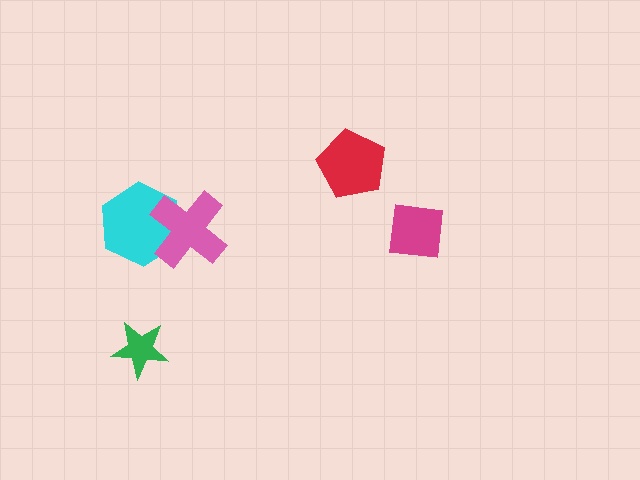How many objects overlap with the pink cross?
1 object overlaps with the pink cross.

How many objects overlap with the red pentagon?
0 objects overlap with the red pentagon.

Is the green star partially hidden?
No, no other shape covers it.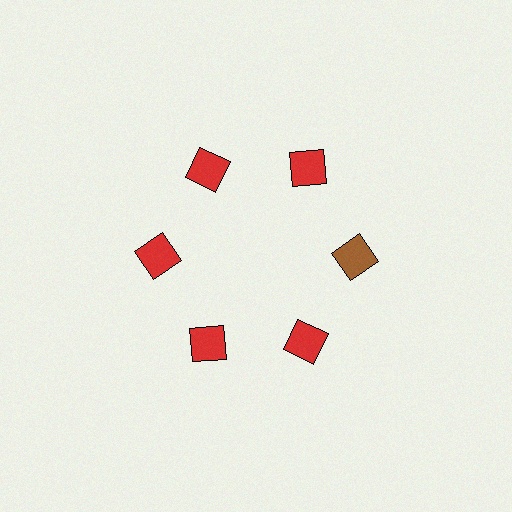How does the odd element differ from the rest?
It has a different color: brown instead of red.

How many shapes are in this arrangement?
There are 6 shapes arranged in a ring pattern.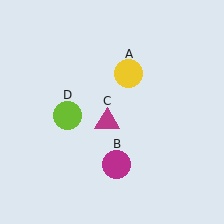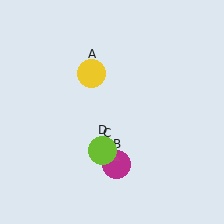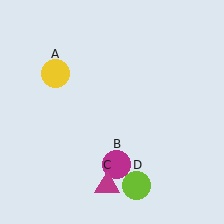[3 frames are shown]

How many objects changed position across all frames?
3 objects changed position: yellow circle (object A), magenta triangle (object C), lime circle (object D).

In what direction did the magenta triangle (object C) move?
The magenta triangle (object C) moved down.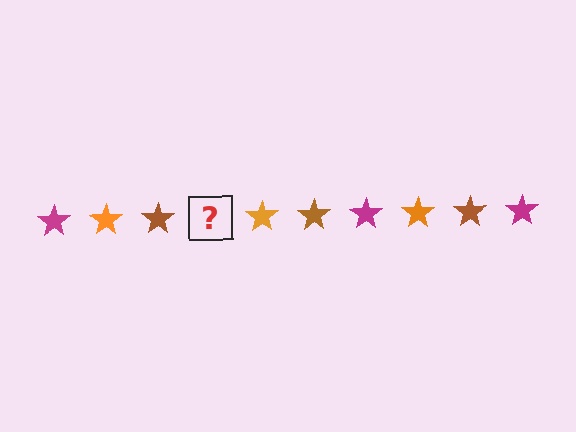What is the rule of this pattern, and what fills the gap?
The rule is that the pattern cycles through magenta, orange, brown stars. The gap should be filled with a magenta star.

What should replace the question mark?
The question mark should be replaced with a magenta star.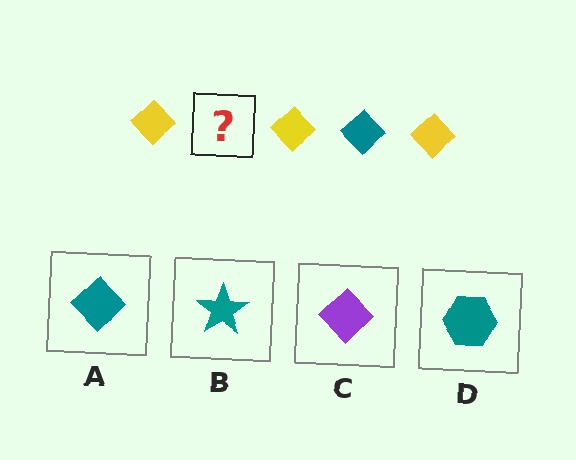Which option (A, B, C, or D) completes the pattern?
A.